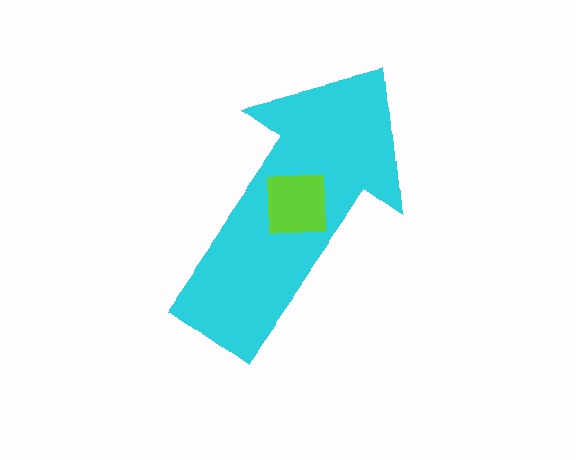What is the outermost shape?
The cyan arrow.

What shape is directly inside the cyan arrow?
The lime square.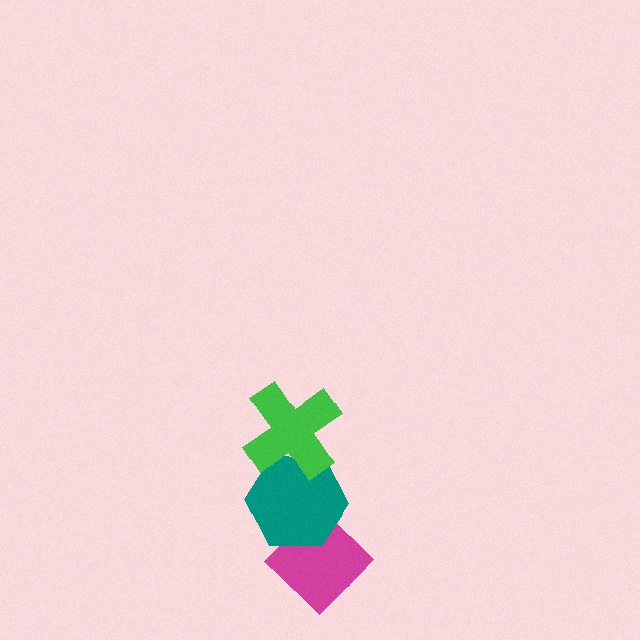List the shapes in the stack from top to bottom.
From top to bottom: the green cross, the teal hexagon, the magenta diamond.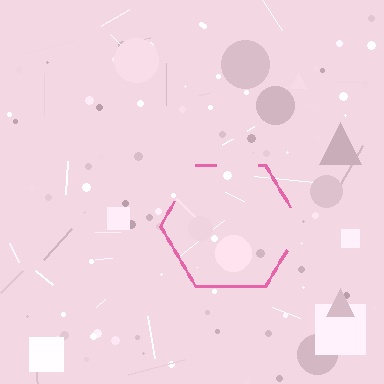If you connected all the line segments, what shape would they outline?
They would outline a hexagon.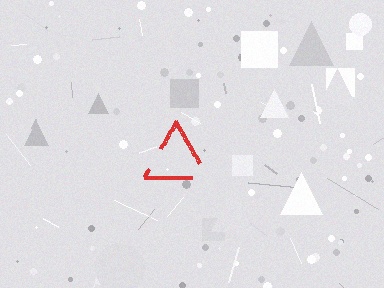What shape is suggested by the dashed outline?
The dashed outline suggests a triangle.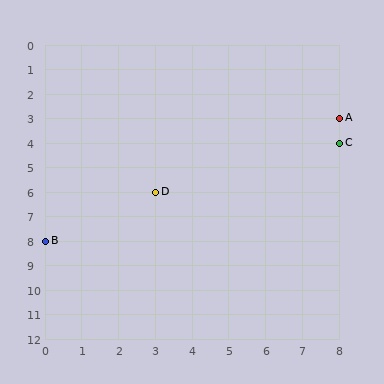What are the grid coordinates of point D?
Point D is at grid coordinates (3, 6).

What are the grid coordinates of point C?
Point C is at grid coordinates (8, 4).